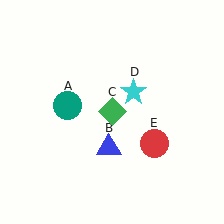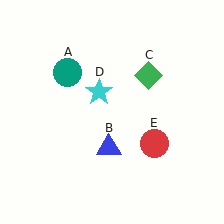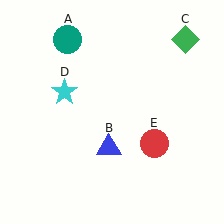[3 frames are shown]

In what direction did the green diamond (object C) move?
The green diamond (object C) moved up and to the right.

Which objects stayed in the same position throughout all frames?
Blue triangle (object B) and red circle (object E) remained stationary.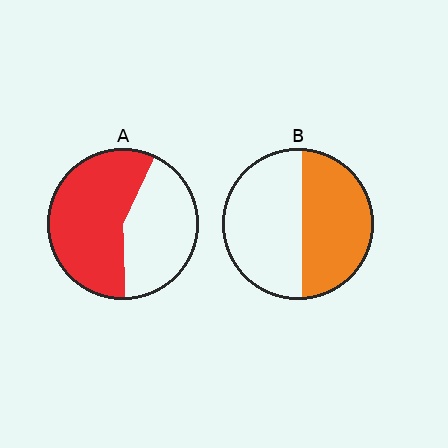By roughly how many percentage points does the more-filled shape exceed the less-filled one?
By roughly 10 percentage points (A over B).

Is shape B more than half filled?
Roughly half.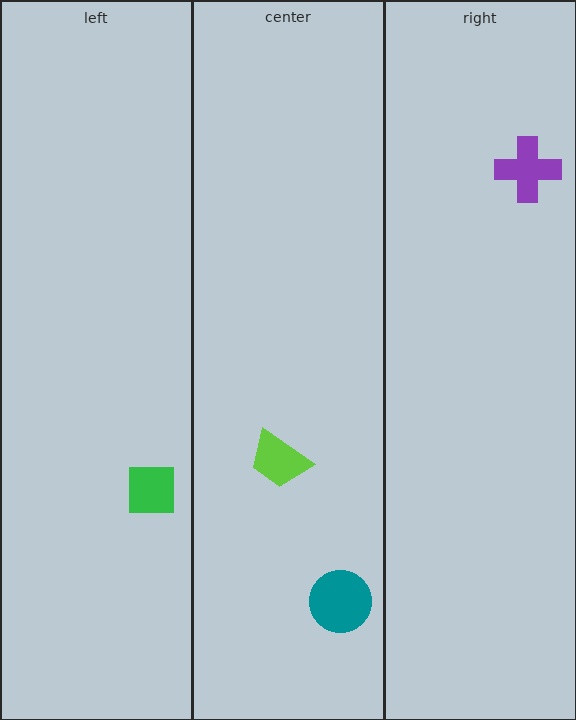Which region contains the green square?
The left region.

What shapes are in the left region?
The green square.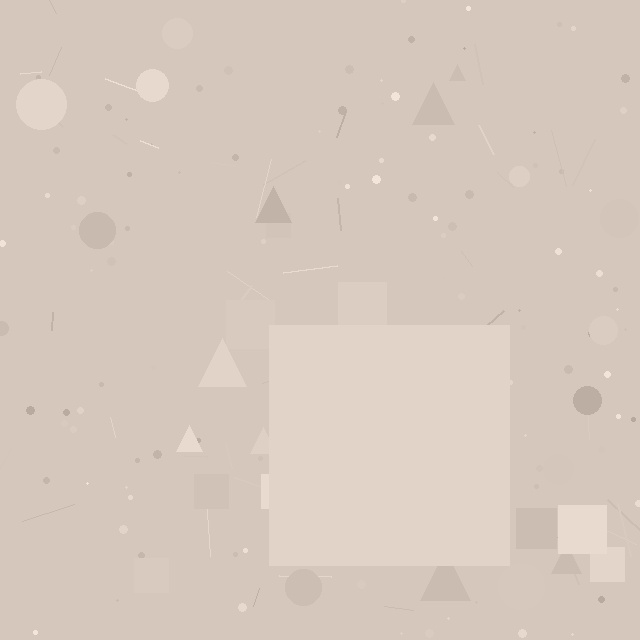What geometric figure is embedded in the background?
A square is embedded in the background.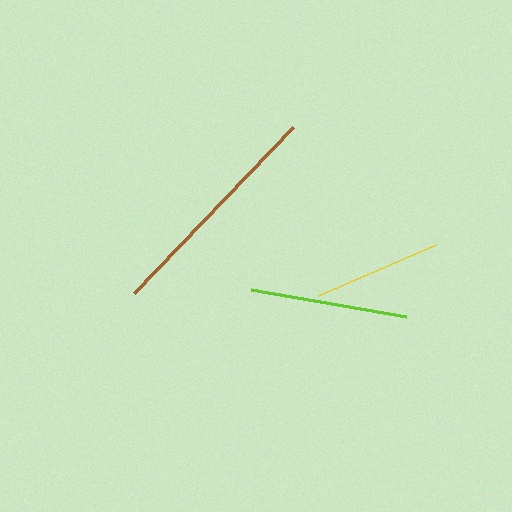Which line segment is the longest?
The brown line is the longest at approximately 230 pixels.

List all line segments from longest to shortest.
From longest to shortest: brown, lime, yellow.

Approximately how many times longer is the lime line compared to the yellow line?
The lime line is approximately 1.2 times the length of the yellow line.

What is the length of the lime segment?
The lime segment is approximately 158 pixels long.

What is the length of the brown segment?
The brown segment is approximately 230 pixels long.